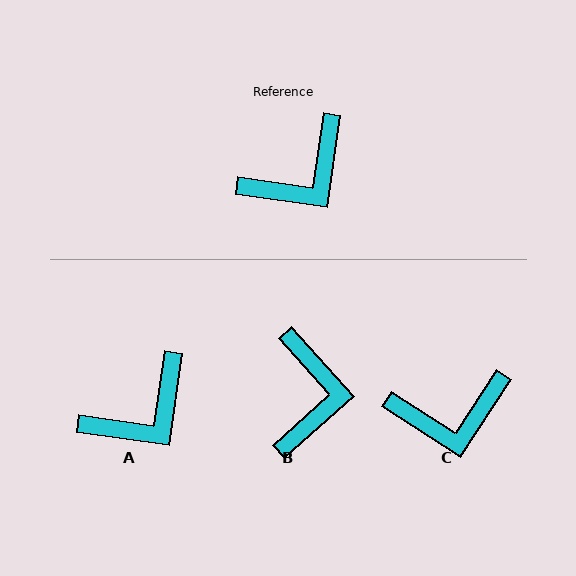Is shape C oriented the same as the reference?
No, it is off by about 25 degrees.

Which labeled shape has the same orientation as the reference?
A.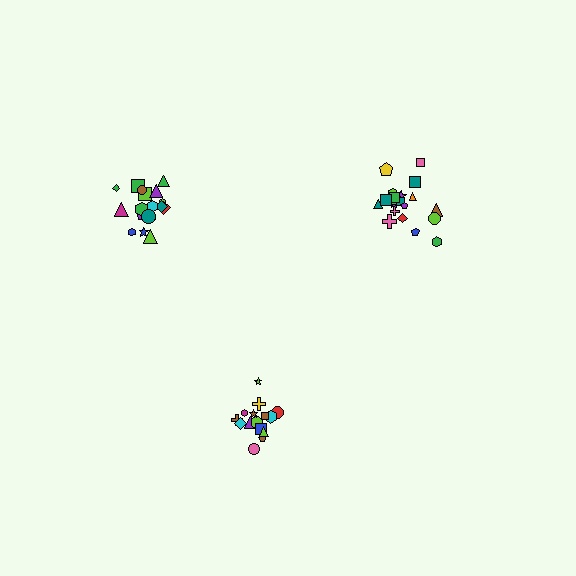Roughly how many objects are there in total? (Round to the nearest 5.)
Roughly 55 objects in total.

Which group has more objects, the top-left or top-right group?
The top-right group.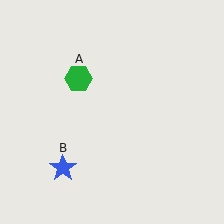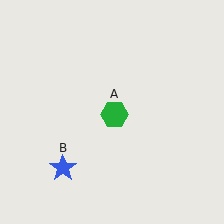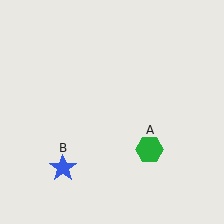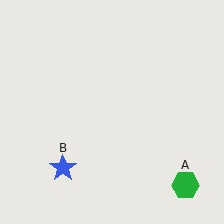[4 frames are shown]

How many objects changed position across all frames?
1 object changed position: green hexagon (object A).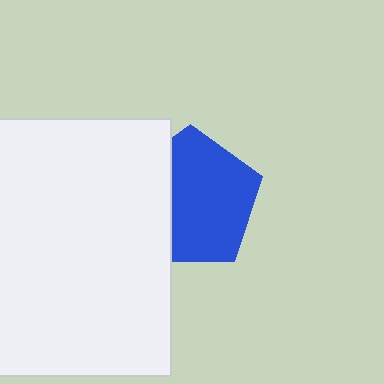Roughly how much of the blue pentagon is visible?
Most of it is visible (roughly 68%).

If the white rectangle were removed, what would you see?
You would see the complete blue pentagon.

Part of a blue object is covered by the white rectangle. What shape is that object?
It is a pentagon.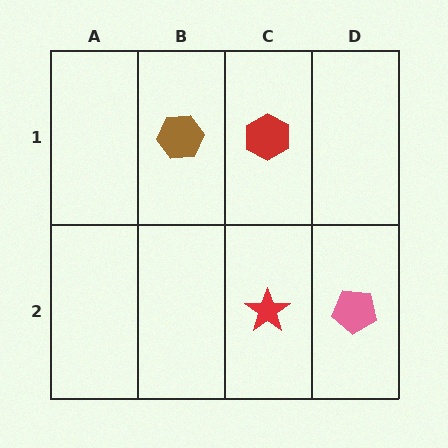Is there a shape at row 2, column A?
No, that cell is empty.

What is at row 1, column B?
A brown hexagon.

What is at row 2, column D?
A pink pentagon.